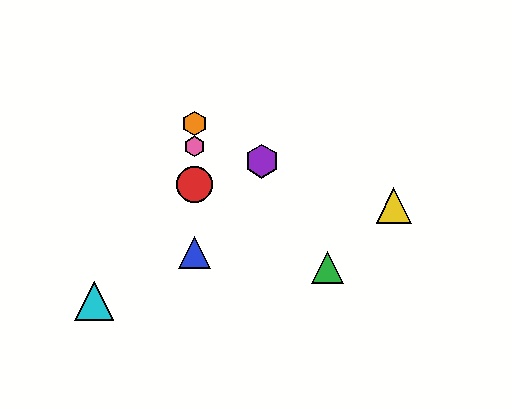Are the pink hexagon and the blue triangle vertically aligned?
Yes, both are at x≈194.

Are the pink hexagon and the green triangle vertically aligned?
No, the pink hexagon is at x≈194 and the green triangle is at x≈327.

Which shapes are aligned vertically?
The red circle, the blue triangle, the orange hexagon, the pink hexagon are aligned vertically.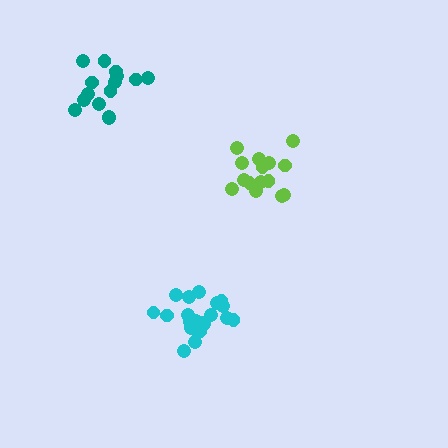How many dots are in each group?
Group 1: 21 dots, Group 2: 15 dots, Group 3: 15 dots (51 total).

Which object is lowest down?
The cyan cluster is bottommost.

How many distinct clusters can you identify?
There are 3 distinct clusters.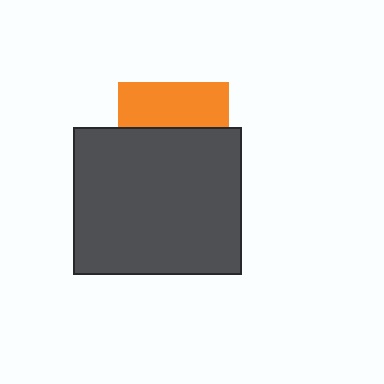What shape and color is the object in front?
The object in front is a dark gray rectangle.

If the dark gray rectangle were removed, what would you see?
You would see the complete orange square.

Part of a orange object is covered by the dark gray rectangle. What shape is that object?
It is a square.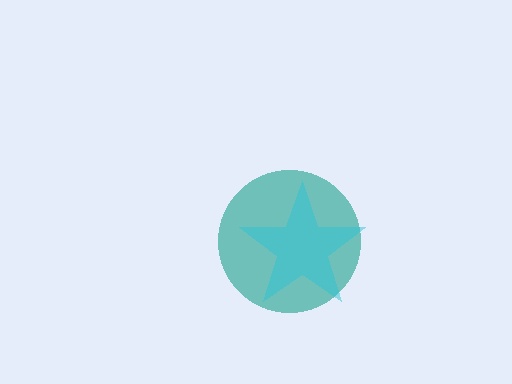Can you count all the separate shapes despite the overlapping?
Yes, there are 2 separate shapes.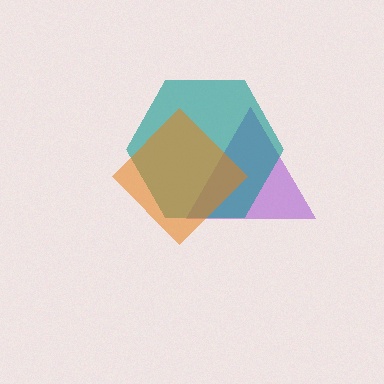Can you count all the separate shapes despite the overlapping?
Yes, there are 3 separate shapes.